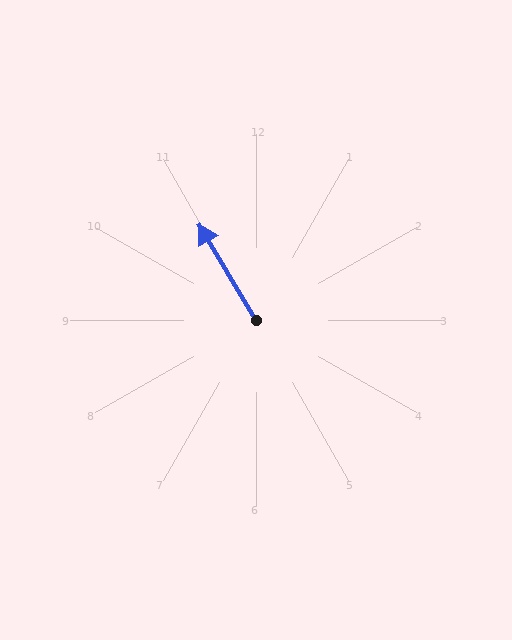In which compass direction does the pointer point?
Northwest.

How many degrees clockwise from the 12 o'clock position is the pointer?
Approximately 329 degrees.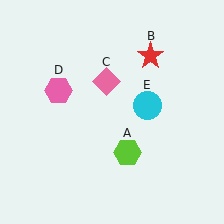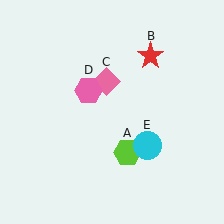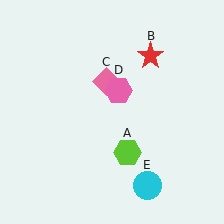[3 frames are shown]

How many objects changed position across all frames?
2 objects changed position: pink hexagon (object D), cyan circle (object E).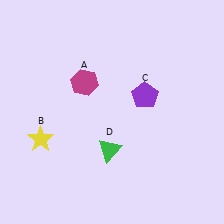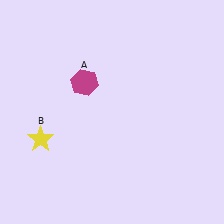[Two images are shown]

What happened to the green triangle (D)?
The green triangle (D) was removed in Image 2. It was in the bottom-left area of Image 1.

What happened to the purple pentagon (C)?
The purple pentagon (C) was removed in Image 2. It was in the top-right area of Image 1.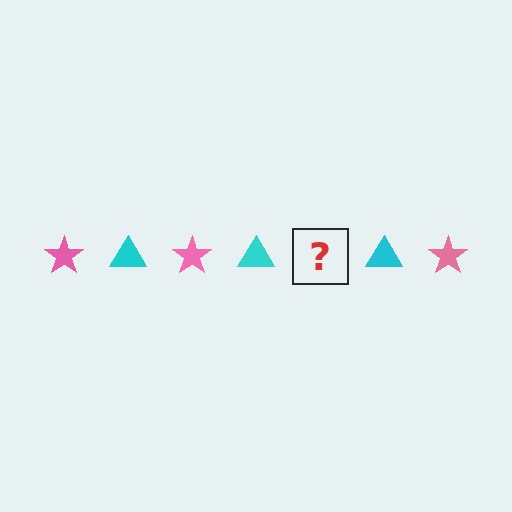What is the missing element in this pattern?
The missing element is a pink star.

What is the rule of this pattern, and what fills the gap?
The rule is that the pattern alternates between pink star and cyan triangle. The gap should be filled with a pink star.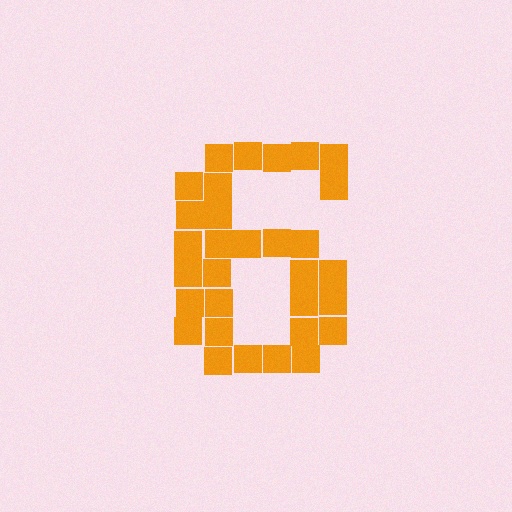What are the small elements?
The small elements are squares.